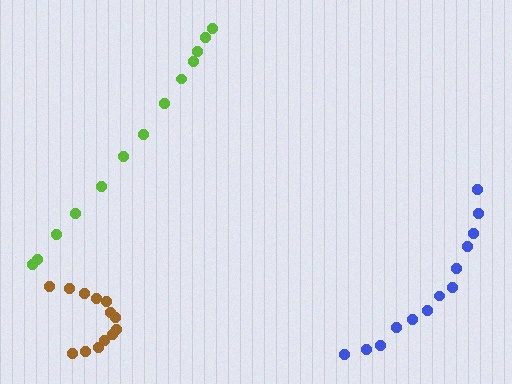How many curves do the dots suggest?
There are 3 distinct paths.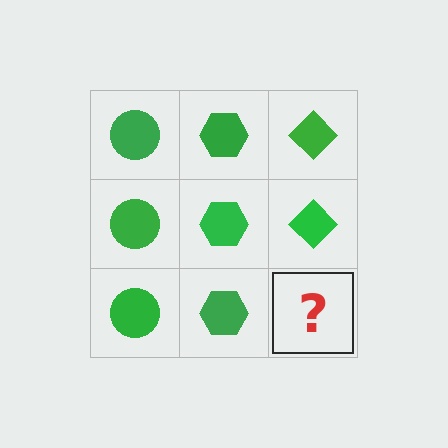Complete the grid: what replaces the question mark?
The question mark should be replaced with a green diamond.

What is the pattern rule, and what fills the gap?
The rule is that each column has a consistent shape. The gap should be filled with a green diamond.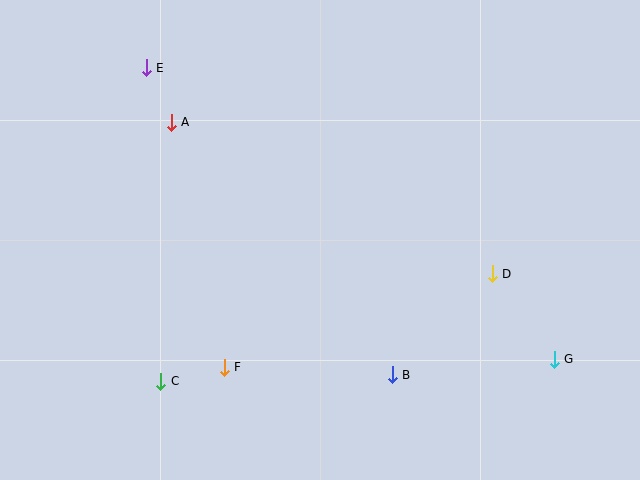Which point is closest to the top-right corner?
Point D is closest to the top-right corner.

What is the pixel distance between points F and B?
The distance between F and B is 168 pixels.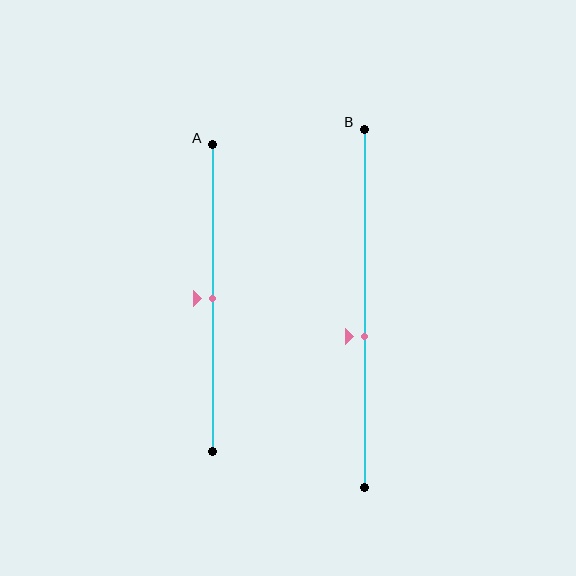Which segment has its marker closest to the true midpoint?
Segment A has its marker closest to the true midpoint.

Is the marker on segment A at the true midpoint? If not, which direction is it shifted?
Yes, the marker on segment A is at the true midpoint.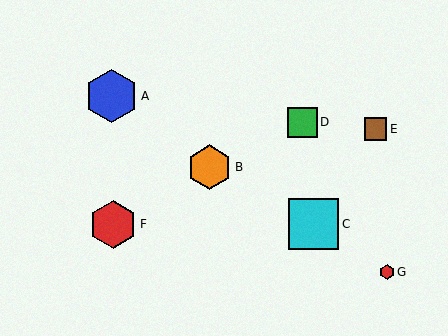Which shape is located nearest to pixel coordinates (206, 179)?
The orange hexagon (labeled B) at (210, 167) is nearest to that location.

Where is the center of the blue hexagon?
The center of the blue hexagon is at (112, 96).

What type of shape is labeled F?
Shape F is a red hexagon.